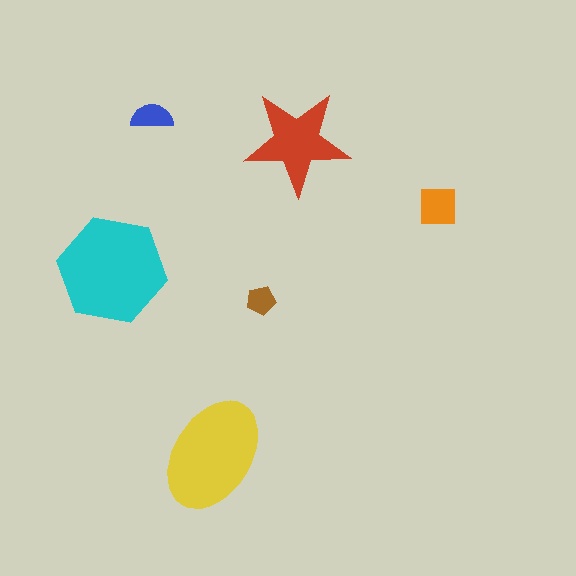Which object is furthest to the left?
The cyan hexagon is leftmost.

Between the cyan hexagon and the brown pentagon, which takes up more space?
The cyan hexagon.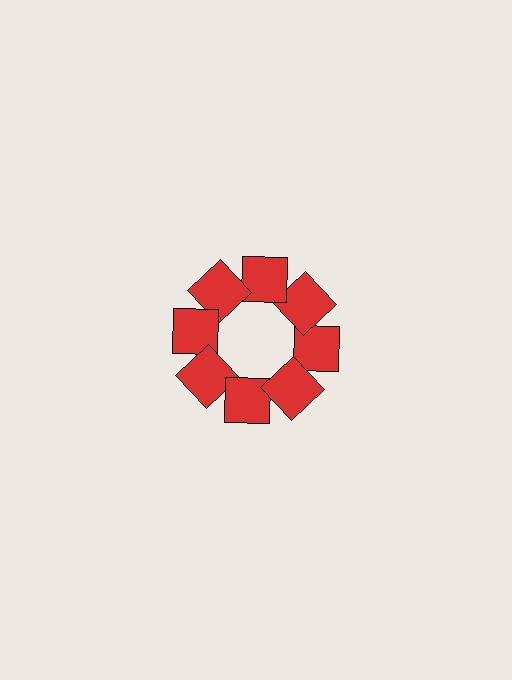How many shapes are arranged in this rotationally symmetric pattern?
There are 8 shapes, arranged in 8 groups of 1.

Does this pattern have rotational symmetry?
Yes, this pattern has 8-fold rotational symmetry. It looks the same after rotating 45 degrees around the center.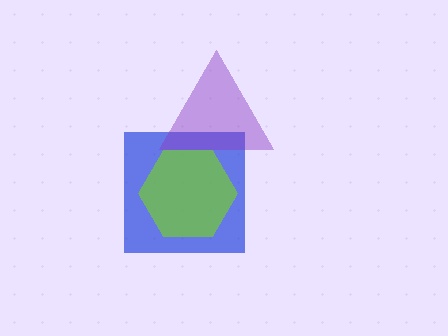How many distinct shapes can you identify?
There are 3 distinct shapes: a blue square, a lime hexagon, a purple triangle.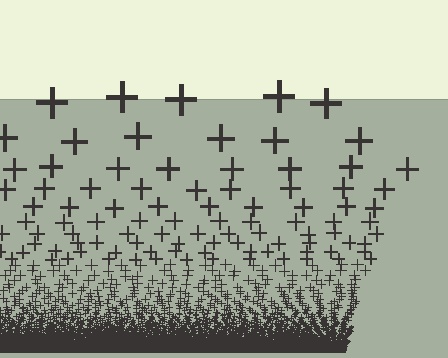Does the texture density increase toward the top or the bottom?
Density increases toward the bottom.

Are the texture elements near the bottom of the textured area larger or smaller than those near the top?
Smaller. The gradient is inverted — elements near the bottom are smaller and denser.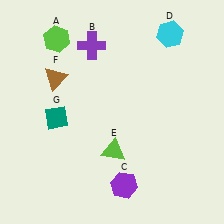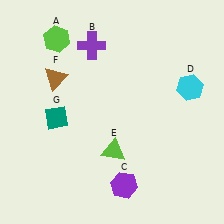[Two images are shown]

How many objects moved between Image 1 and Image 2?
1 object moved between the two images.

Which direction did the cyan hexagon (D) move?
The cyan hexagon (D) moved down.